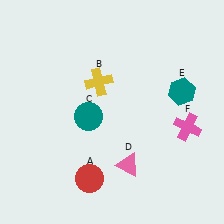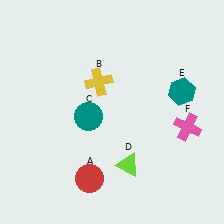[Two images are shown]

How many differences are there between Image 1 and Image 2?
There is 1 difference between the two images.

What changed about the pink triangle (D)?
In Image 1, D is pink. In Image 2, it changed to lime.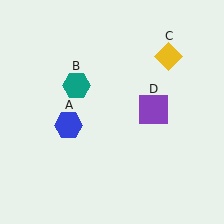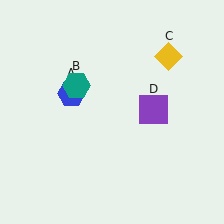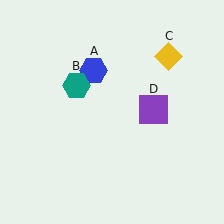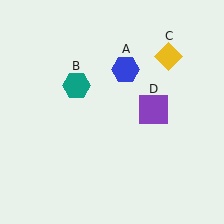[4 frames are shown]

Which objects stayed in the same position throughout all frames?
Teal hexagon (object B) and yellow diamond (object C) and purple square (object D) remained stationary.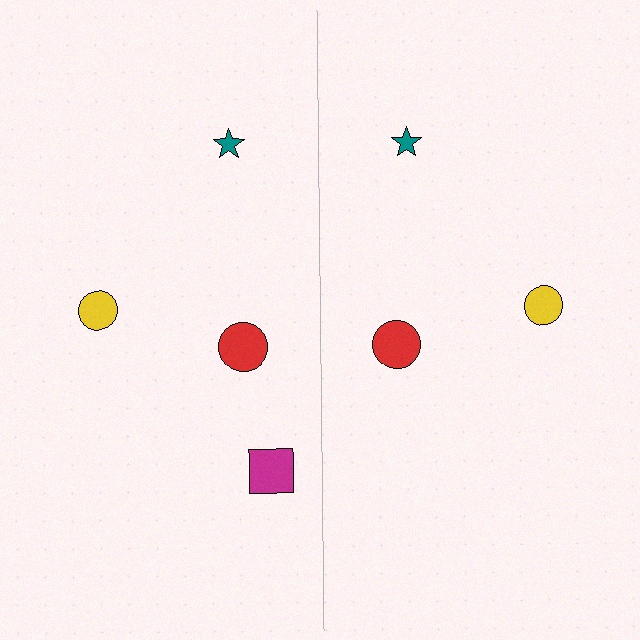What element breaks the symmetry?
A magenta square is missing from the right side.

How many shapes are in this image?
There are 7 shapes in this image.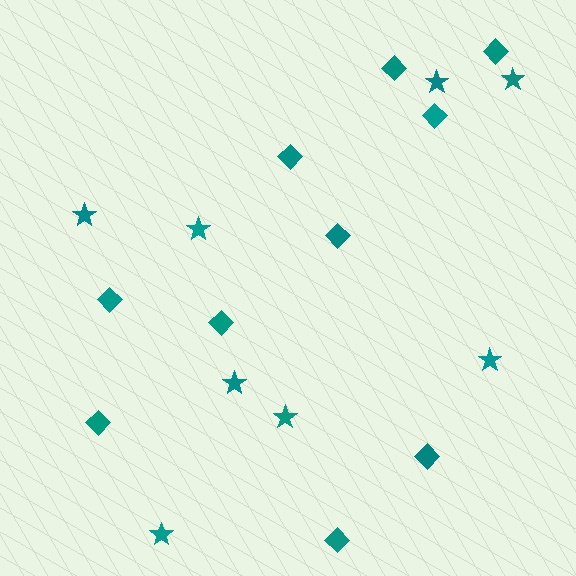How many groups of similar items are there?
There are 2 groups: one group of diamonds (10) and one group of stars (8).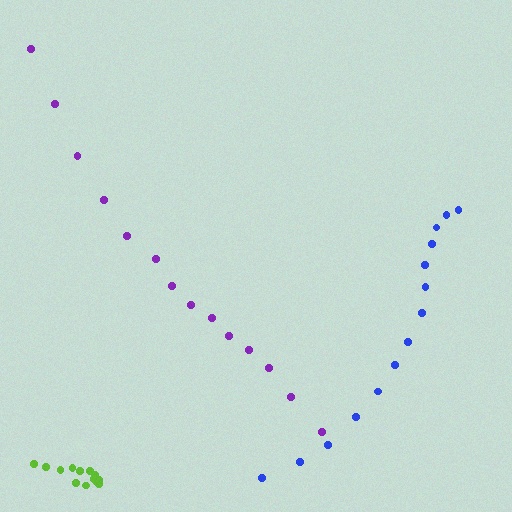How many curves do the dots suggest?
There are 3 distinct paths.